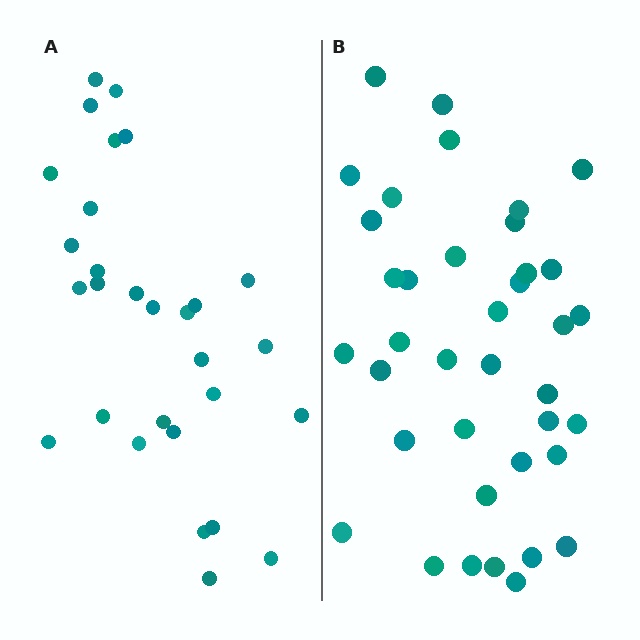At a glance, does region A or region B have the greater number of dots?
Region B (the right region) has more dots.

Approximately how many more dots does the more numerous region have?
Region B has roughly 8 or so more dots than region A.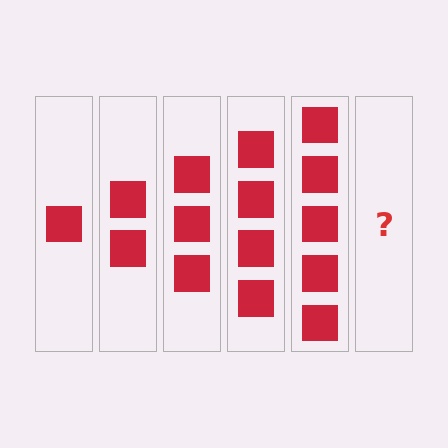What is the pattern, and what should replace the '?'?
The pattern is that each step adds one more square. The '?' should be 6 squares.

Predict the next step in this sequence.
The next step is 6 squares.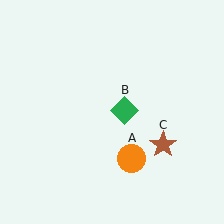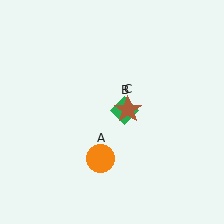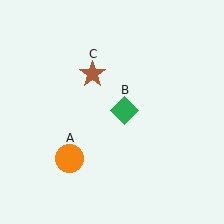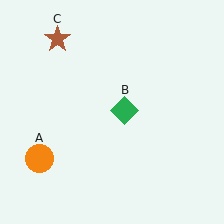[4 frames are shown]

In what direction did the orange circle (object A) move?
The orange circle (object A) moved left.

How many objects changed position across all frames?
2 objects changed position: orange circle (object A), brown star (object C).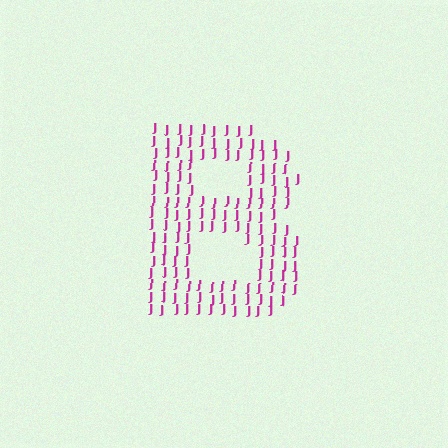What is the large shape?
The large shape is the letter B.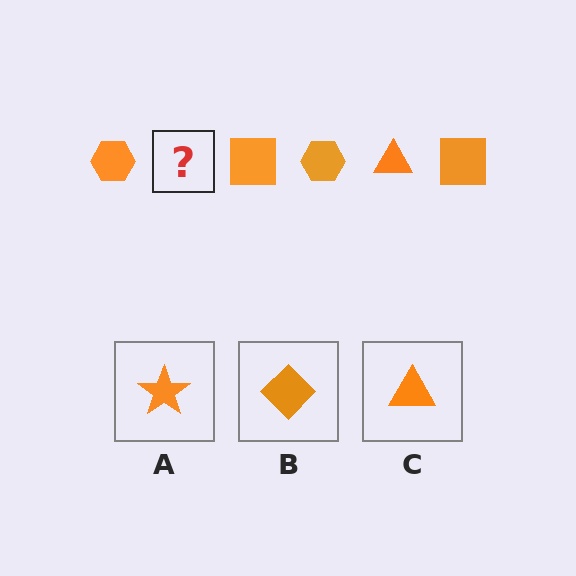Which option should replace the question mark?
Option C.